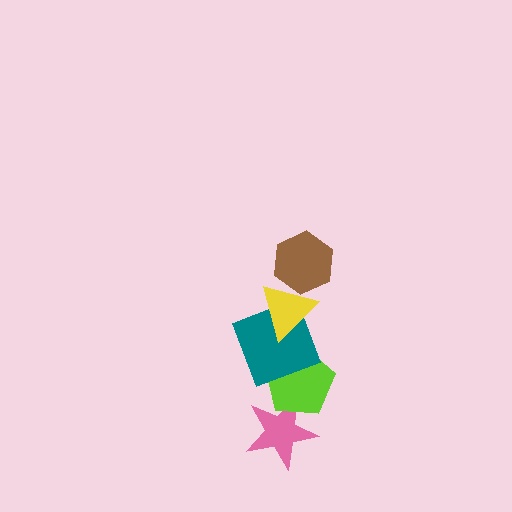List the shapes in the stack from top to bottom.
From top to bottom: the brown hexagon, the yellow triangle, the teal square, the lime pentagon, the pink star.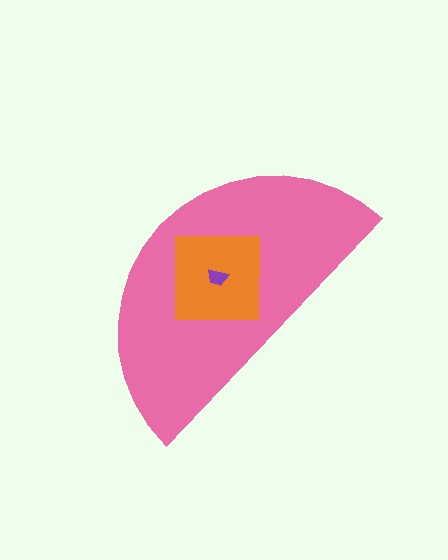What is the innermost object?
The purple trapezoid.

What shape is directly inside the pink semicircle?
The orange square.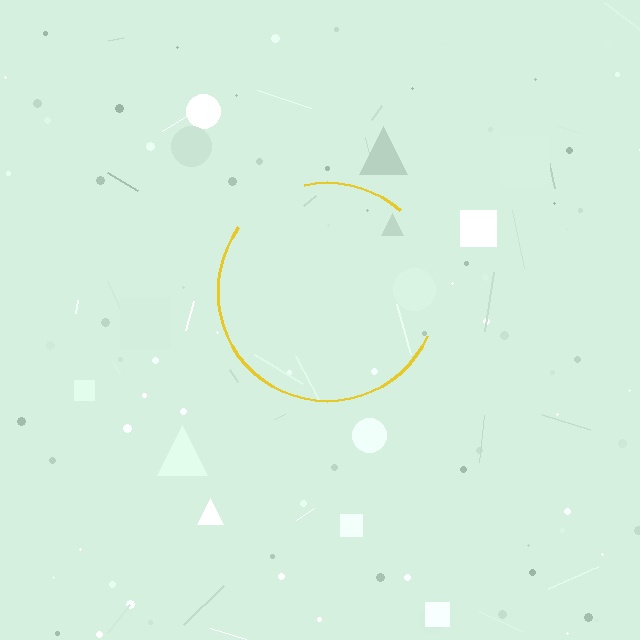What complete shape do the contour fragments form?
The contour fragments form a circle.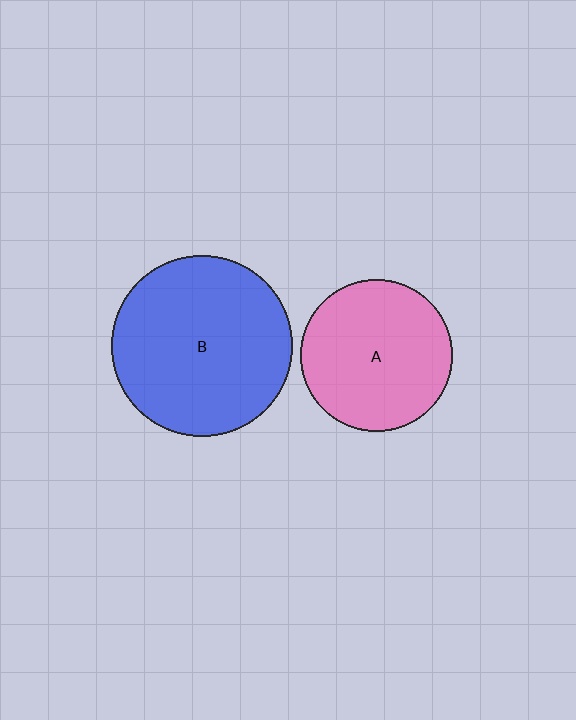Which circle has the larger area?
Circle B (blue).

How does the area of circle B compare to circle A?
Approximately 1.4 times.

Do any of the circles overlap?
No, none of the circles overlap.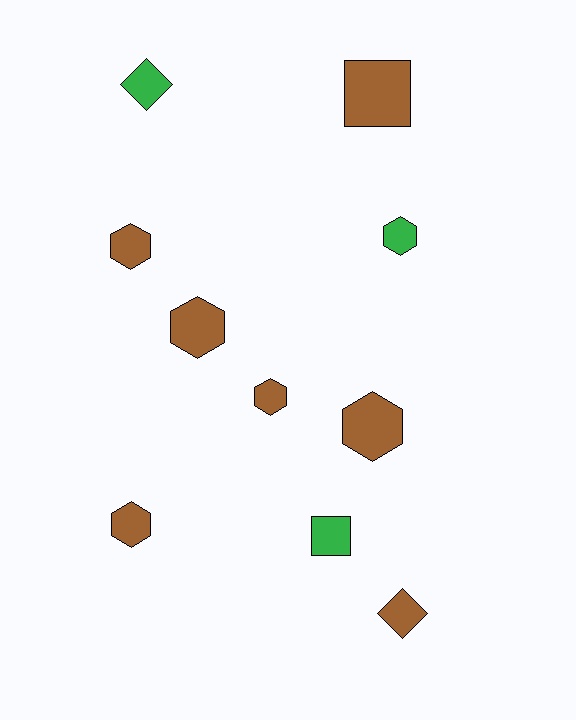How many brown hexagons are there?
There are 5 brown hexagons.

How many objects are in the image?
There are 10 objects.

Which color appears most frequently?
Brown, with 7 objects.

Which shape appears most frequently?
Hexagon, with 6 objects.